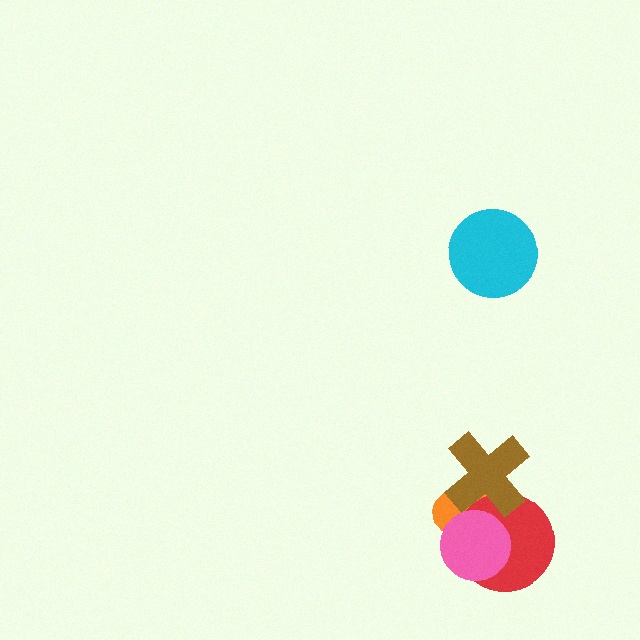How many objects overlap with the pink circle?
2 objects overlap with the pink circle.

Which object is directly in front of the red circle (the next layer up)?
The pink circle is directly in front of the red circle.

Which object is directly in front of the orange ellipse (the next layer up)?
The red circle is directly in front of the orange ellipse.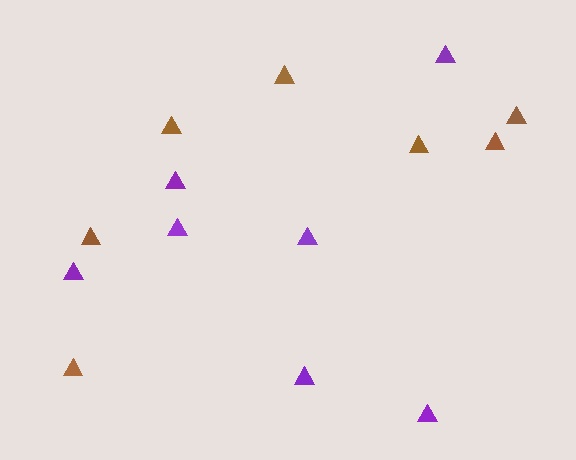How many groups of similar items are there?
There are 2 groups: one group of brown triangles (7) and one group of purple triangles (7).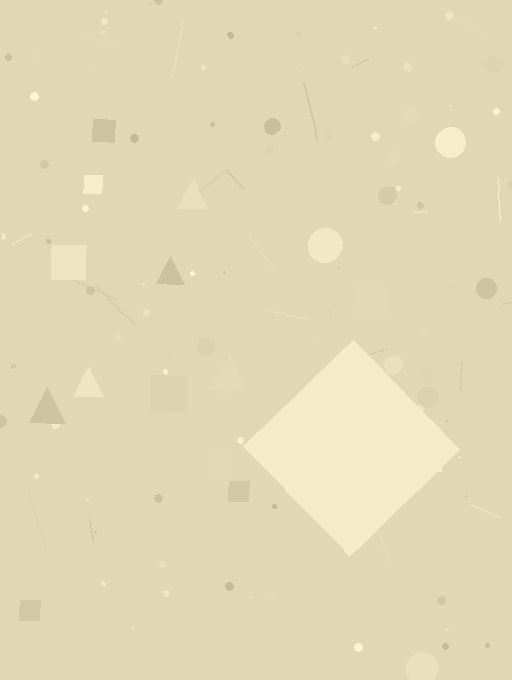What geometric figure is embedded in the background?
A diamond is embedded in the background.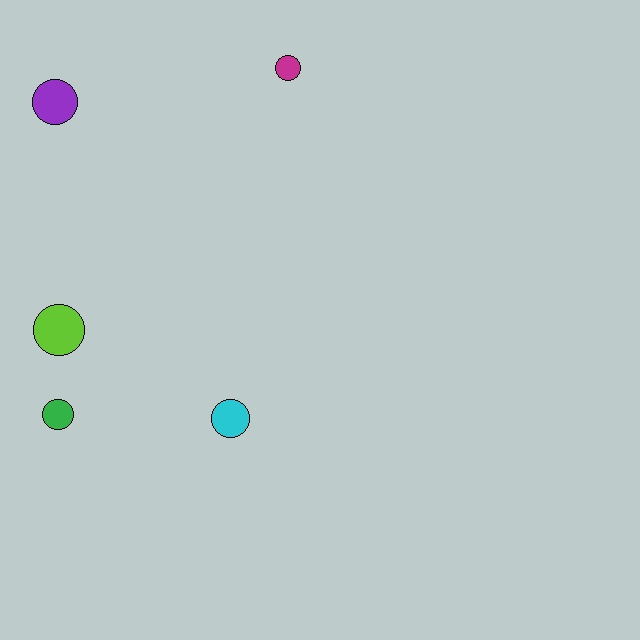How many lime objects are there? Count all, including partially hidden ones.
There is 1 lime object.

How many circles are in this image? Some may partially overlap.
There are 5 circles.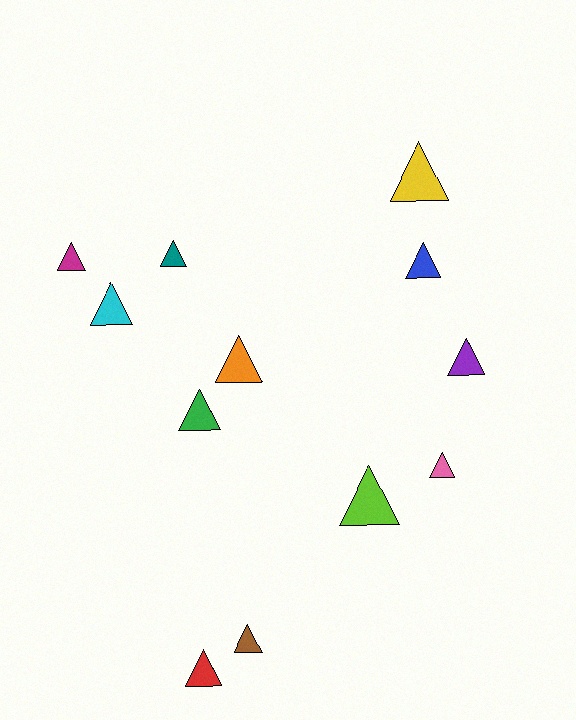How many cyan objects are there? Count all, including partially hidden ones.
There is 1 cyan object.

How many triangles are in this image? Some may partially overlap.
There are 12 triangles.